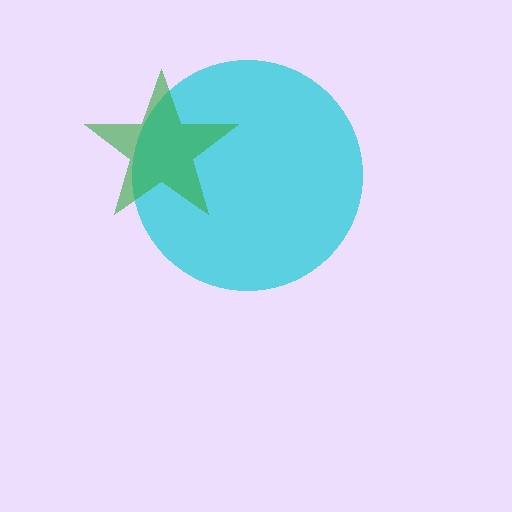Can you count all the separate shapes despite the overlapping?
Yes, there are 2 separate shapes.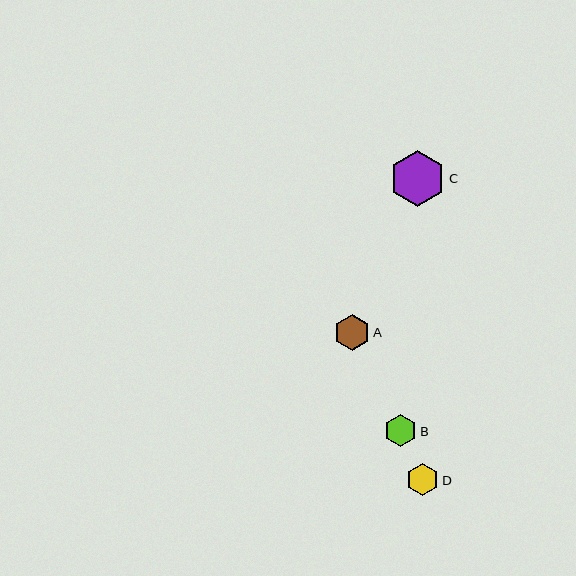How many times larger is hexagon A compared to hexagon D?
Hexagon A is approximately 1.1 times the size of hexagon D.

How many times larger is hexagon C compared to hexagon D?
Hexagon C is approximately 1.7 times the size of hexagon D.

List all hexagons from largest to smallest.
From largest to smallest: C, A, D, B.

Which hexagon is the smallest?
Hexagon B is the smallest with a size of approximately 32 pixels.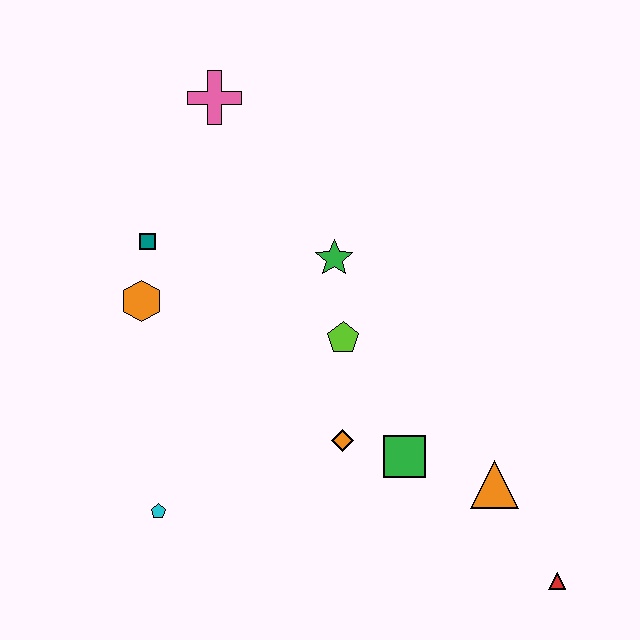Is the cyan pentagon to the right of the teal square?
Yes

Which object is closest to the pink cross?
The teal square is closest to the pink cross.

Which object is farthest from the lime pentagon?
The red triangle is farthest from the lime pentagon.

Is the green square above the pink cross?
No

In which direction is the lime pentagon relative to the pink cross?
The lime pentagon is below the pink cross.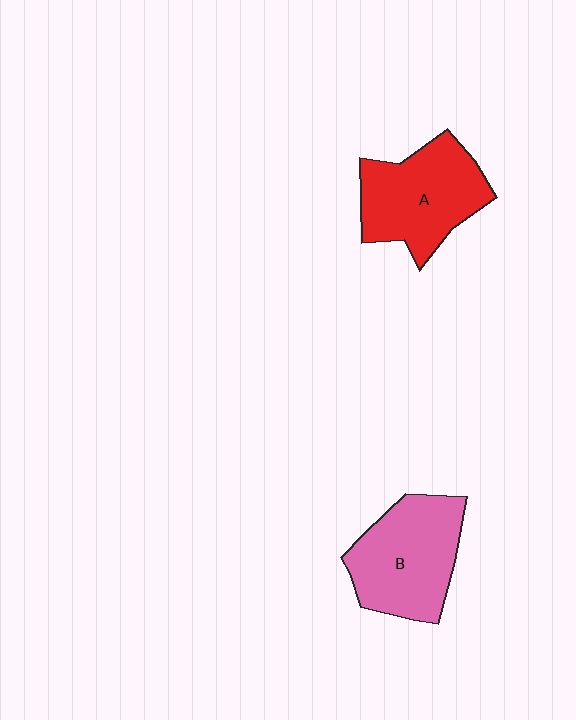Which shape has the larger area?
Shape B (pink).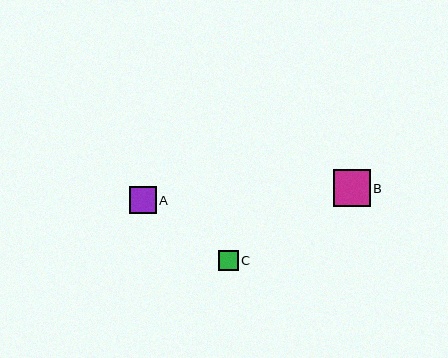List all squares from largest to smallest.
From largest to smallest: B, A, C.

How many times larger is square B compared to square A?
Square B is approximately 1.4 times the size of square A.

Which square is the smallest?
Square C is the smallest with a size of approximately 20 pixels.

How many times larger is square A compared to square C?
Square A is approximately 1.3 times the size of square C.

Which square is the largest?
Square B is the largest with a size of approximately 37 pixels.